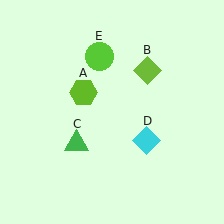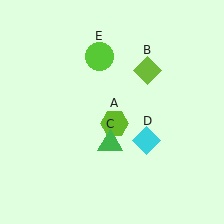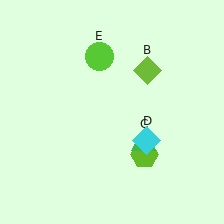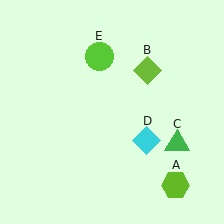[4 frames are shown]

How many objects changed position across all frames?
2 objects changed position: lime hexagon (object A), green triangle (object C).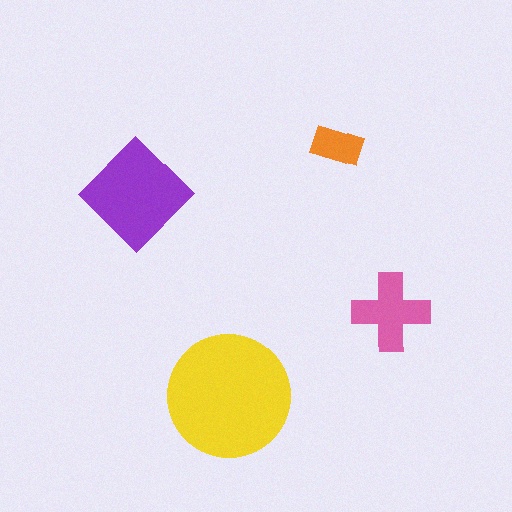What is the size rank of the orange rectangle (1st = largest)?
4th.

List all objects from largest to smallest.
The yellow circle, the purple diamond, the pink cross, the orange rectangle.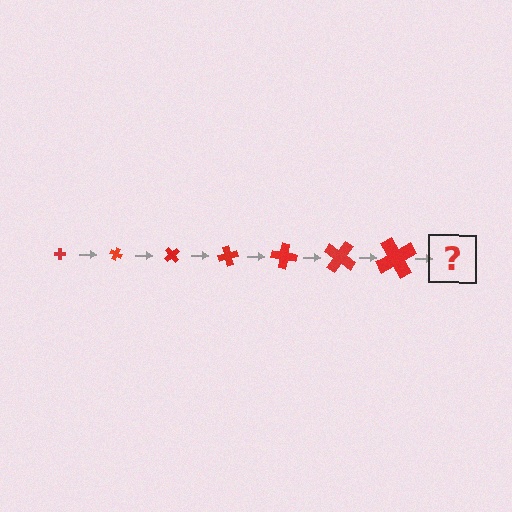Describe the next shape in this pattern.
It should be a cross, larger than the previous one and rotated 175 degrees from the start.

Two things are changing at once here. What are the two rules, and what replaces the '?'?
The two rules are that the cross grows larger each step and it rotates 25 degrees each step. The '?' should be a cross, larger than the previous one and rotated 175 degrees from the start.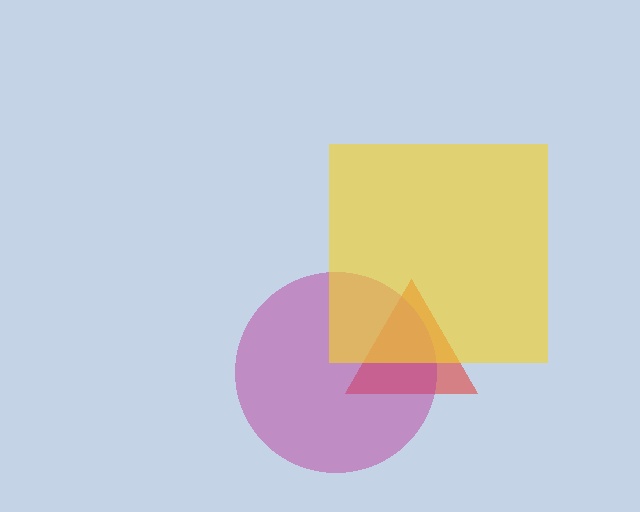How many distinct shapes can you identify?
There are 3 distinct shapes: a red triangle, a magenta circle, a yellow square.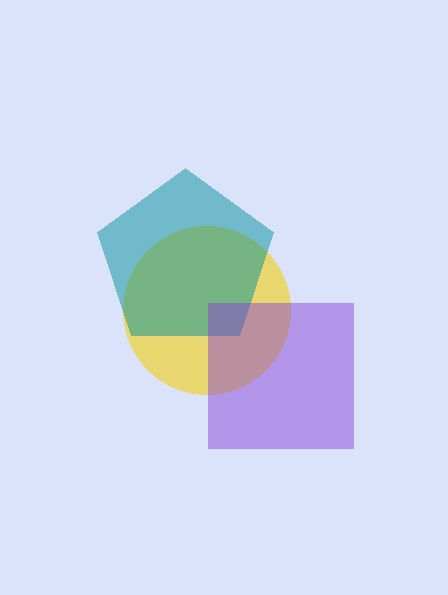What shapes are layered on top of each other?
The layered shapes are: a yellow circle, a teal pentagon, a purple square.